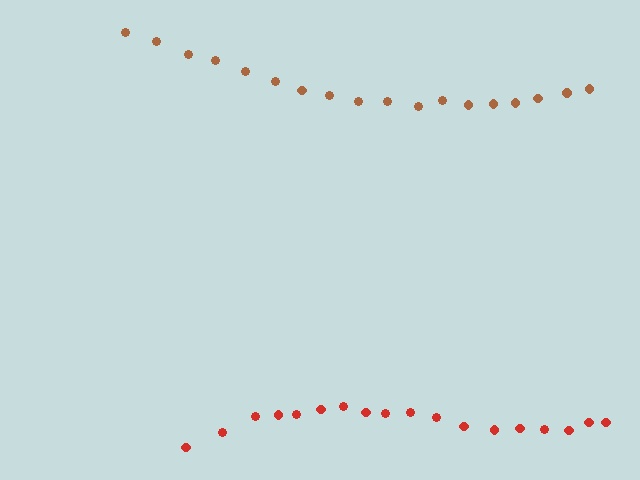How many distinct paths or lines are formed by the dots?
There are 2 distinct paths.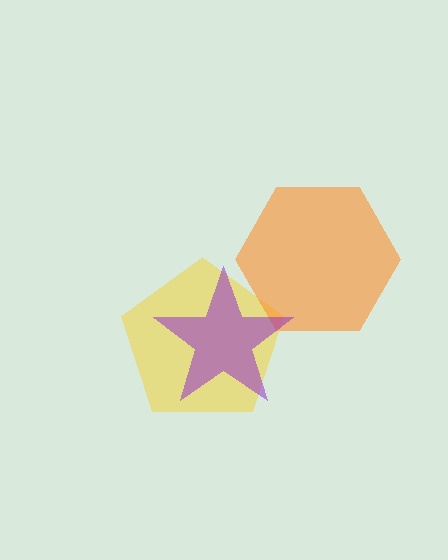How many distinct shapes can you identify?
There are 3 distinct shapes: a yellow pentagon, an orange hexagon, a purple star.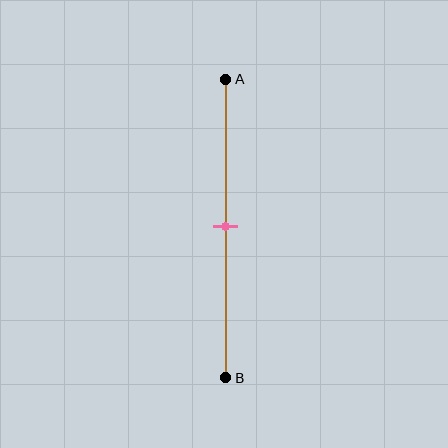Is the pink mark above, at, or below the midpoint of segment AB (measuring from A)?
The pink mark is approximately at the midpoint of segment AB.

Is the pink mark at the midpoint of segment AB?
Yes, the mark is approximately at the midpoint.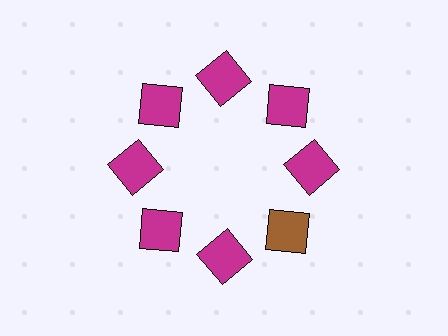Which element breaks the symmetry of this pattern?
The brown square at roughly the 4 o'clock position breaks the symmetry. All other shapes are magenta squares.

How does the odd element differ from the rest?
It has a different color: brown instead of magenta.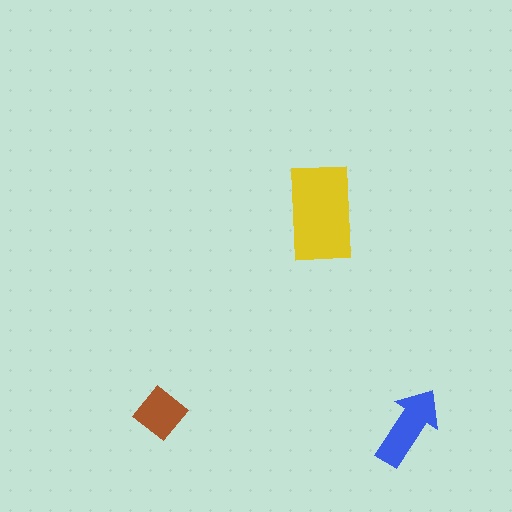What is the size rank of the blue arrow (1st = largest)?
2nd.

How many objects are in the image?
There are 3 objects in the image.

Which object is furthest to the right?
The blue arrow is rightmost.